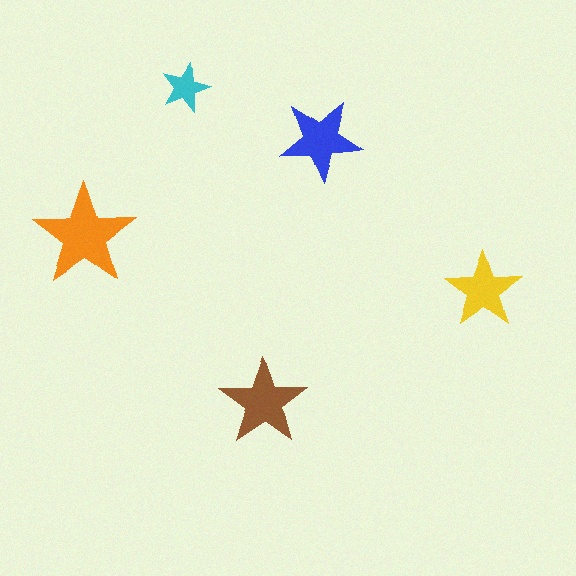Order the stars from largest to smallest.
the orange one, the brown one, the blue one, the yellow one, the cyan one.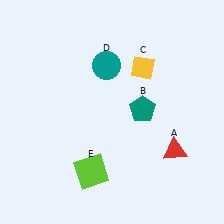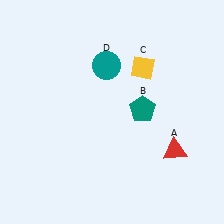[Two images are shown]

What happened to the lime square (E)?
The lime square (E) was removed in Image 2. It was in the bottom-left area of Image 1.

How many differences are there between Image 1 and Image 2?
There is 1 difference between the two images.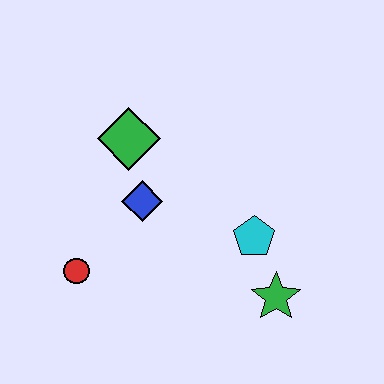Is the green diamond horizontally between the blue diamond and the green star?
No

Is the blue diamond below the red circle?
No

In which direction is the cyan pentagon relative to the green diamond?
The cyan pentagon is to the right of the green diamond.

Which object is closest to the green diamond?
The blue diamond is closest to the green diamond.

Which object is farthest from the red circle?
The green star is farthest from the red circle.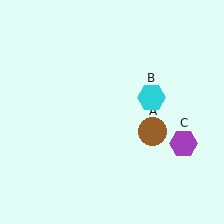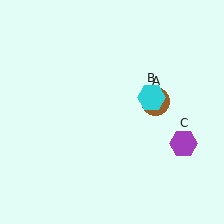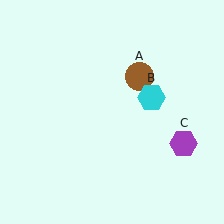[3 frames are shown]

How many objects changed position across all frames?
1 object changed position: brown circle (object A).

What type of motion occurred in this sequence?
The brown circle (object A) rotated counterclockwise around the center of the scene.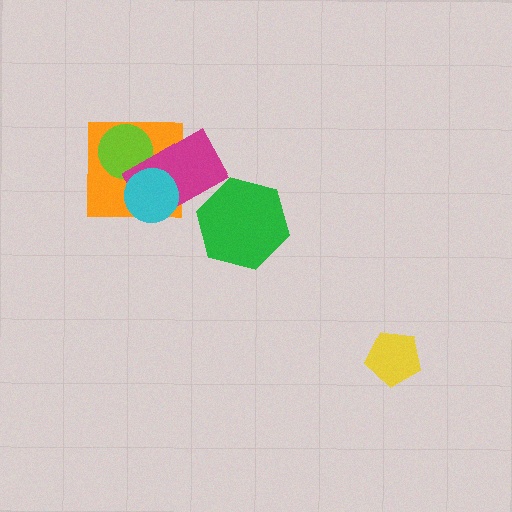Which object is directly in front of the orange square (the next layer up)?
The lime circle is directly in front of the orange square.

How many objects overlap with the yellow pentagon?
0 objects overlap with the yellow pentagon.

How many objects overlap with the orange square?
3 objects overlap with the orange square.